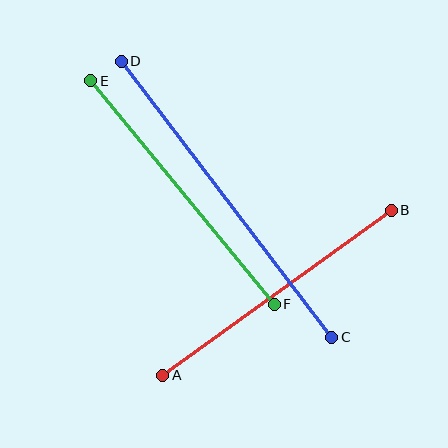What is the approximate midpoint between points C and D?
The midpoint is at approximately (226, 199) pixels.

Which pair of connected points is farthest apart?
Points C and D are farthest apart.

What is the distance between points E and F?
The distance is approximately 289 pixels.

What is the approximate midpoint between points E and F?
The midpoint is at approximately (182, 192) pixels.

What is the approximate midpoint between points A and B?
The midpoint is at approximately (277, 293) pixels.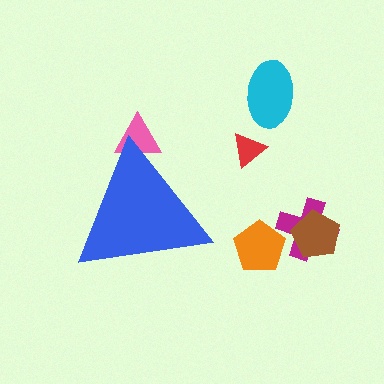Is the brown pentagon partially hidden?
No, the brown pentagon is fully visible.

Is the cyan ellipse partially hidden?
No, the cyan ellipse is fully visible.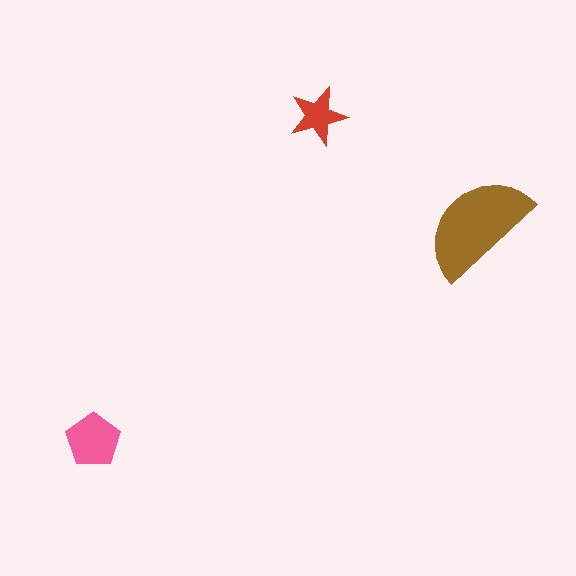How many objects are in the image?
There are 3 objects in the image.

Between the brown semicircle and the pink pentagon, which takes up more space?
The brown semicircle.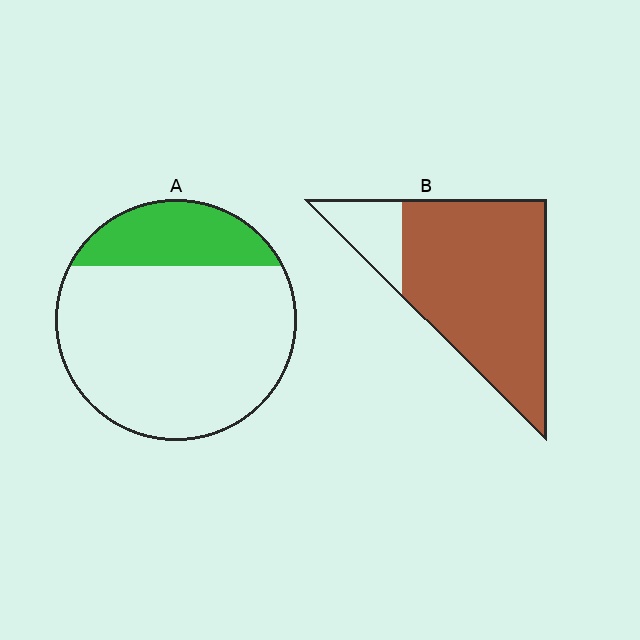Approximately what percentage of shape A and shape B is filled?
A is approximately 25% and B is approximately 85%.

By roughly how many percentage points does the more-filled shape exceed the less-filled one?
By roughly 60 percentage points (B over A).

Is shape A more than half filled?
No.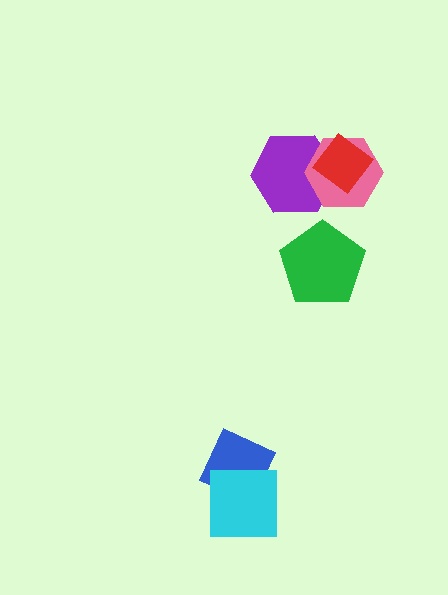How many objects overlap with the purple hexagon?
2 objects overlap with the purple hexagon.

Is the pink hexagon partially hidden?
Yes, it is partially covered by another shape.